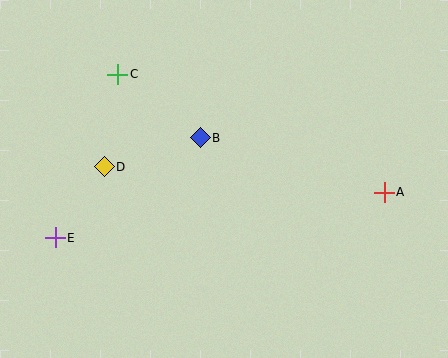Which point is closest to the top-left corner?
Point C is closest to the top-left corner.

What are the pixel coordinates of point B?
Point B is at (200, 138).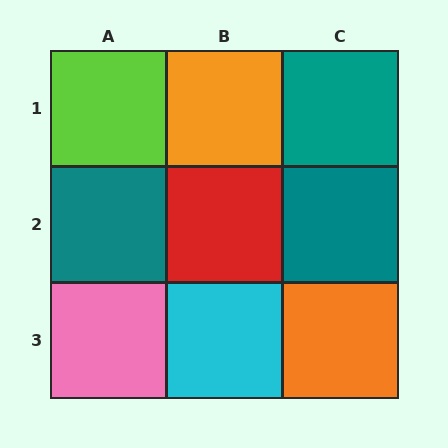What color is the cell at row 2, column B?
Red.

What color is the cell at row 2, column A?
Teal.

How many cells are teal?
3 cells are teal.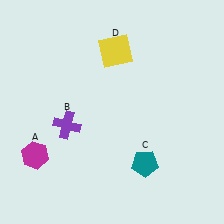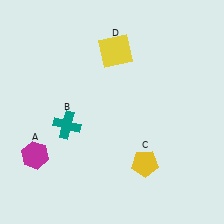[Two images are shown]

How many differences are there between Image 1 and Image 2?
There are 2 differences between the two images.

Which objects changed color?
B changed from purple to teal. C changed from teal to yellow.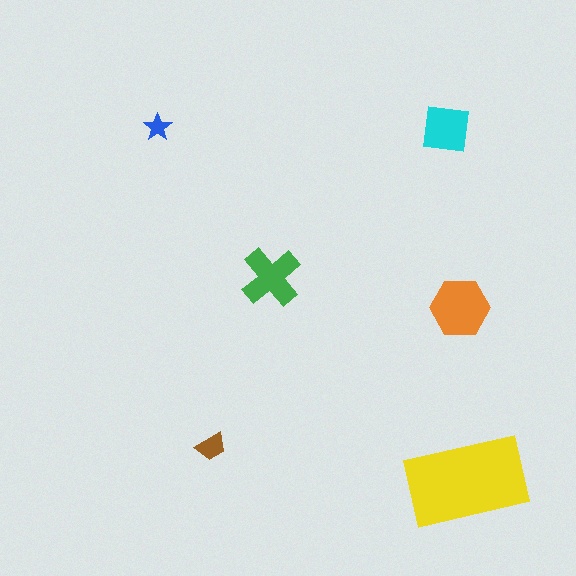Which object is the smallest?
The blue star.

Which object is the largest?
The yellow rectangle.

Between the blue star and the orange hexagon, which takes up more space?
The orange hexagon.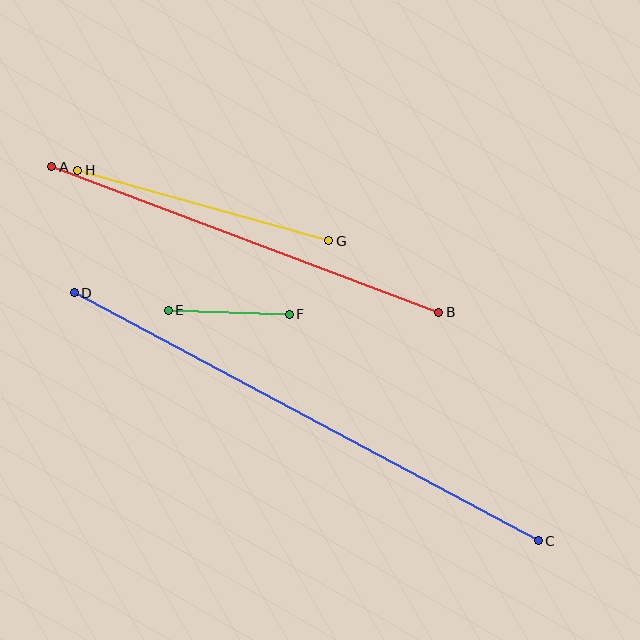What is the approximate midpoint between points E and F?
The midpoint is at approximately (229, 312) pixels.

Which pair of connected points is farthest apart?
Points C and D are farthest apart.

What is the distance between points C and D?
The distance is approximately 526 pixels.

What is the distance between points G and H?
The distance is approximately 261 pixels.